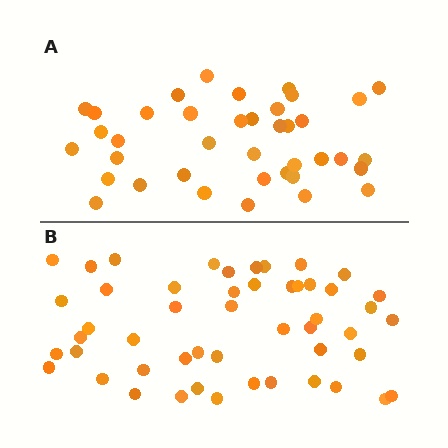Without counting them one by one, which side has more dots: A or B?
Region B (the bottom region) has more dots.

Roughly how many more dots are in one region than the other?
Region B has roughly 12 or so more dots than region A.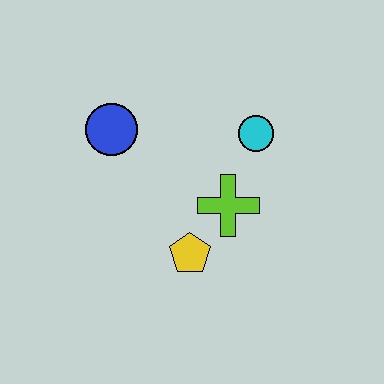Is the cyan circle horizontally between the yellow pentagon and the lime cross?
No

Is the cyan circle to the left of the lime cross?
No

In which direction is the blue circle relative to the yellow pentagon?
The blue circle is above the yellow pentagon.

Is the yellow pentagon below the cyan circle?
Yes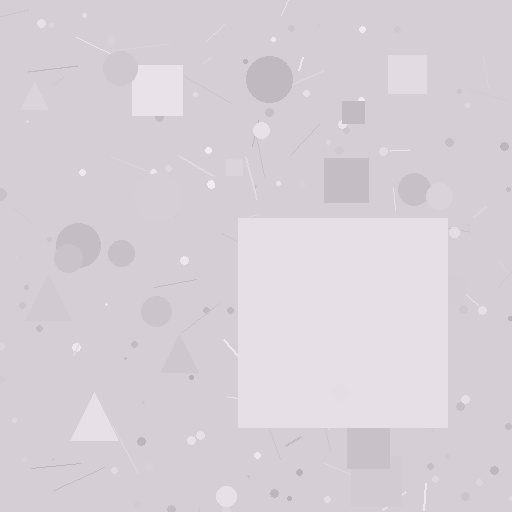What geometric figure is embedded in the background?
A square is embedded in the background.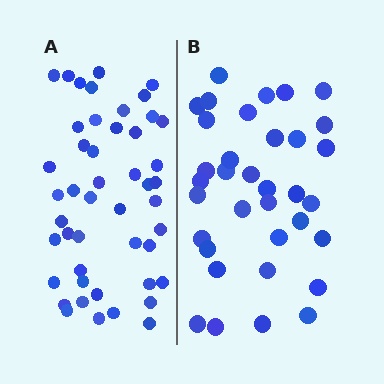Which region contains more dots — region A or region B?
Region A (the left region) has more dots.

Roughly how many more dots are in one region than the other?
Region A has roughly 12 or so more dots than region B.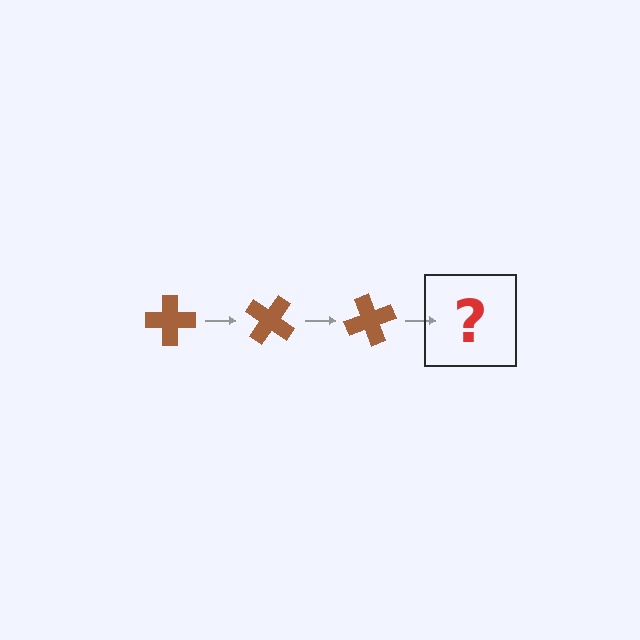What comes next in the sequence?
The next element should be a brown cross rotated 105 degrees.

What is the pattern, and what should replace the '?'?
The pattern is that the cross rotates 35 degrees each step. The '?' should be a brown cross rotated 105 degrees.